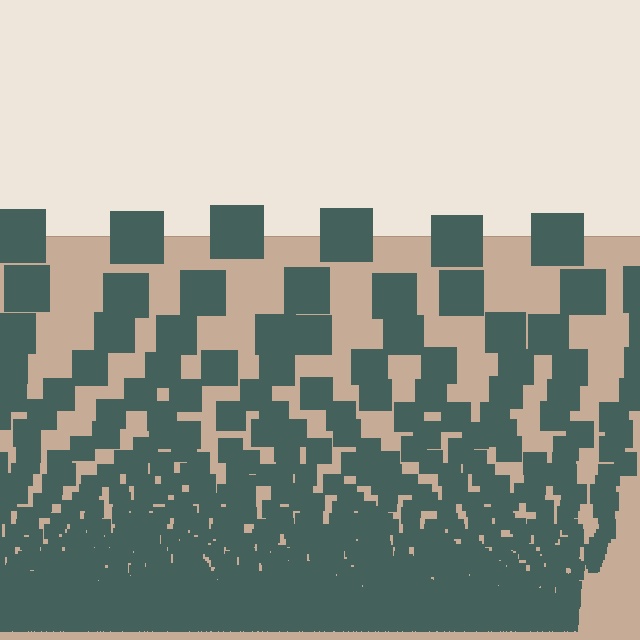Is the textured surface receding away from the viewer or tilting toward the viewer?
The surface appears to tilt toward the viewer. Texture elements get larger and sparser toward the top.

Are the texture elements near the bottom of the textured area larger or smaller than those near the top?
Smaller. The gradient is inverted — elements near the bottom are smaller and denser.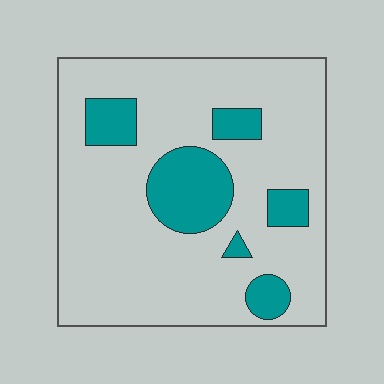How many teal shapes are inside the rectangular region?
6.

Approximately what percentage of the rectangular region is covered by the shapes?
Approximately 20%.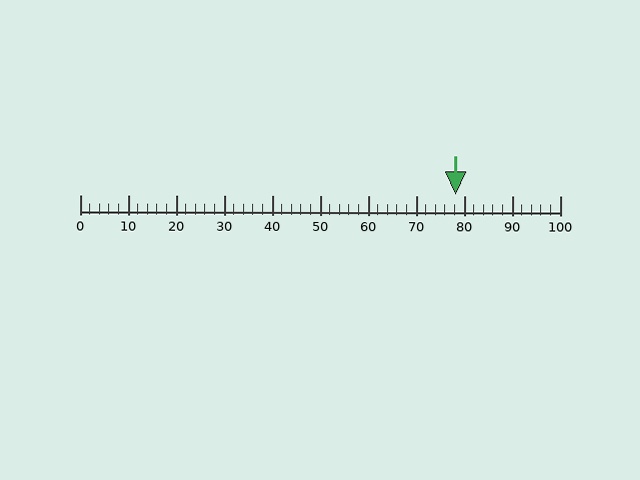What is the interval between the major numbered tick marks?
The major tick marks are spaced 10 units apart.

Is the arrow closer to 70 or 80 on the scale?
The arrow is closer to 80.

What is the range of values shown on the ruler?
The ruler shows values from 0 to 100.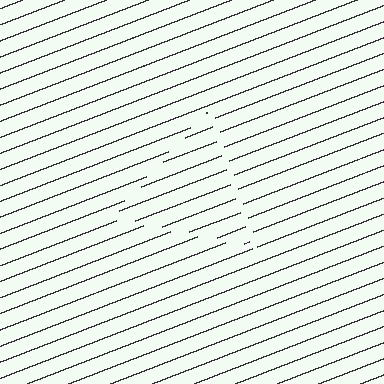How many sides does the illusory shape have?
3 sides — the line-ends trace a triangle.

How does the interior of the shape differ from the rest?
The interior of the shape contains the same grating, shifted by half a period — the contour is defined by the phase discontinuity where line-ends from the inner and outer gratings abut.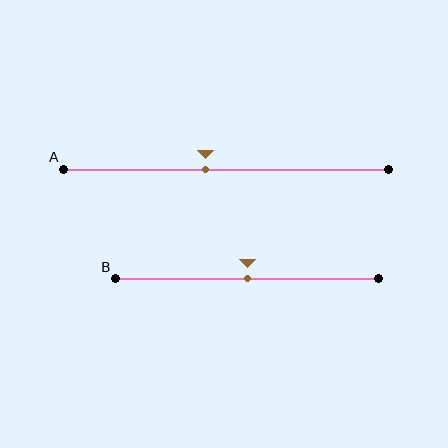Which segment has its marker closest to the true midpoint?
Segment B has its marker closest to the true midpoint.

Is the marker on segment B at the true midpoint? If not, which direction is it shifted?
Yes, the marker on segment B is at the true midpoint.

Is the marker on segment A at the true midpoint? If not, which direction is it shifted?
No, the marker on segment A is shifted to the left by about 6% of the segment length.